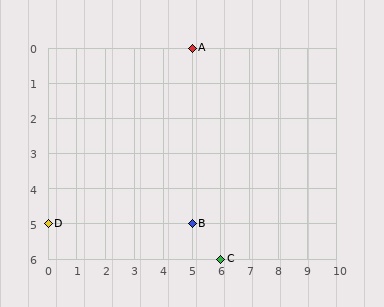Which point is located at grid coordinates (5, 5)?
Point B is at (5, 5).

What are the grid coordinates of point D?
Point D is at grid coordinates (0, 5).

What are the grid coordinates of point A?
Point A is at grid coordinates (5, 0).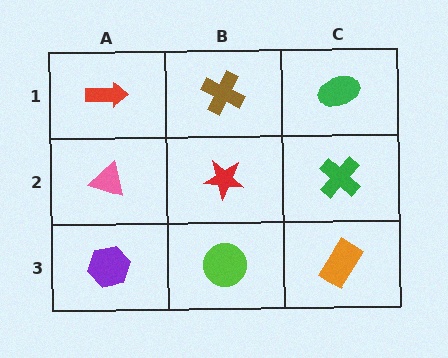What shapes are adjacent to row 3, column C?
A green cross (row 2, column C), a lime circle (row 3, column B).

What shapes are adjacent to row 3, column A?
A pink triangle (row 2, column A), a lime circle (row 3, column B).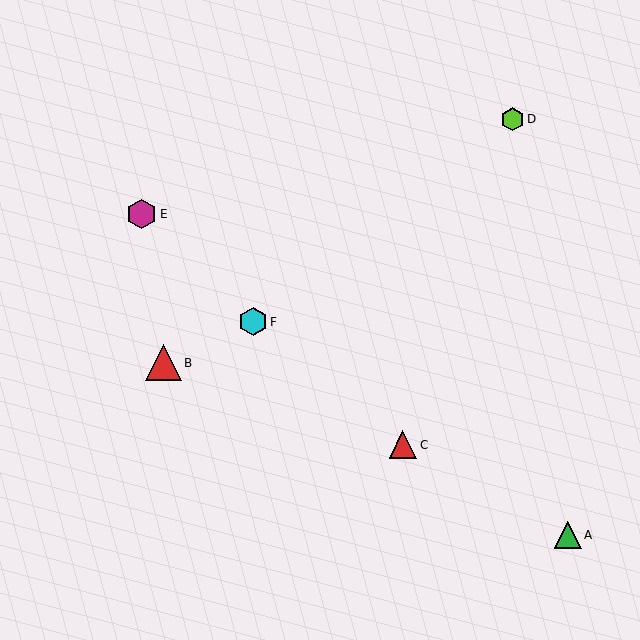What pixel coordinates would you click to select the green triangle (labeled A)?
Click at (568, 535) to select the green triangle A.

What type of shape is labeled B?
Shape B is a red triangle.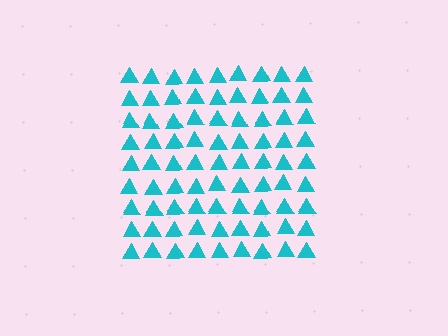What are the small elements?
The small elements are triangles.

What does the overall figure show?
The overall figure shows a square.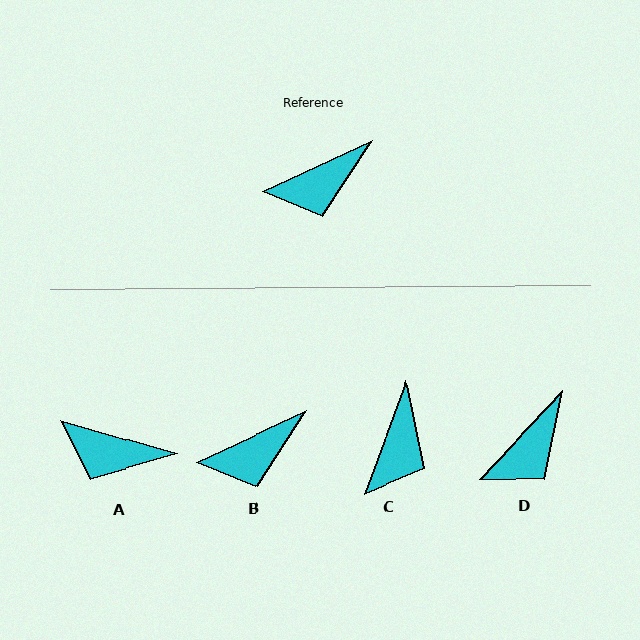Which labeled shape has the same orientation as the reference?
B.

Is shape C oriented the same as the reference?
No, it is off by about 45 degrees.